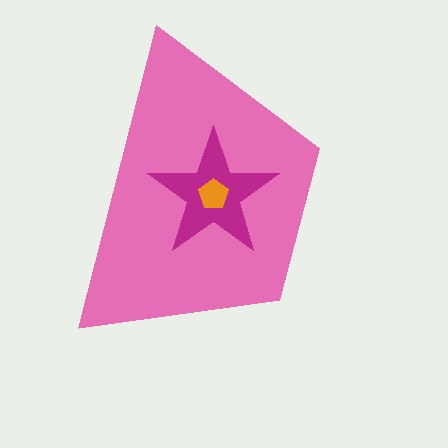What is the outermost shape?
The pink trapezoid.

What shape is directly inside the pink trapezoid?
The magenta star.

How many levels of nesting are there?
3.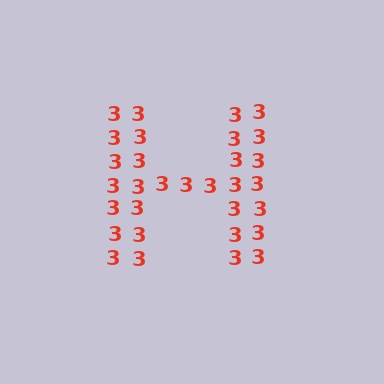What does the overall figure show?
The overall figure shows the letter H.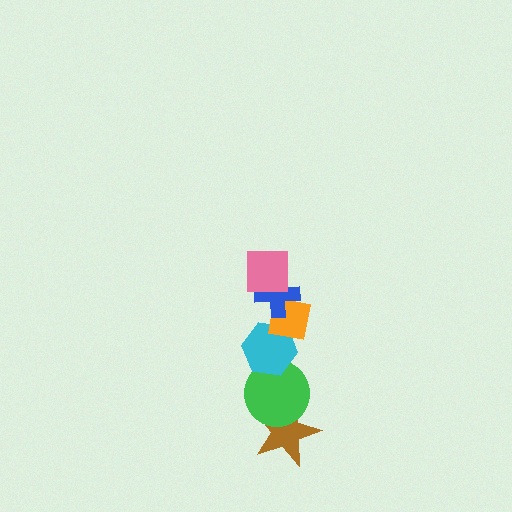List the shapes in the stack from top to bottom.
From top to bottom: the pink square, the blue cross, the orange square, the cyan hexagon, the green circle, the brown star.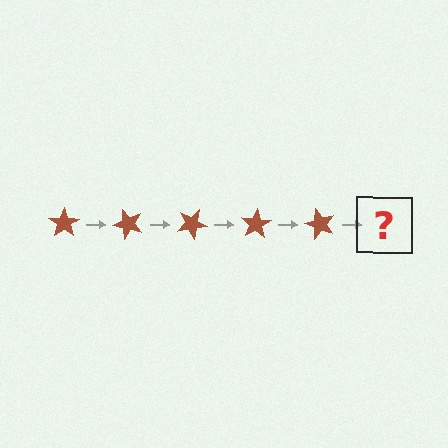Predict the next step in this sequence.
The next step is a brown star rotated 250 degrees.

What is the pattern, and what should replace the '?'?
The pattern is that the star rotates 50 degrees each step. The '?' should be a brown star rotated 250 degrees.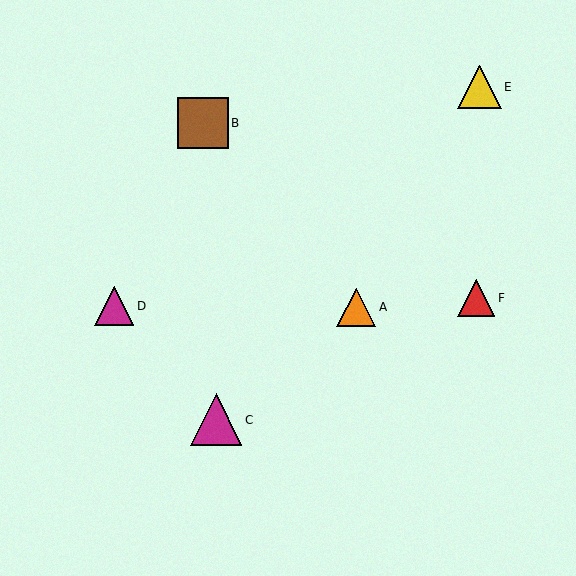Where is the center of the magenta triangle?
The center of the magenta triangle is at (216, 420).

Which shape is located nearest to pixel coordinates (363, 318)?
The orange triangle (labeled A) at (356, 307) is nearest to that location.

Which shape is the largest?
The magenta triangle (labeled C) is the largest.